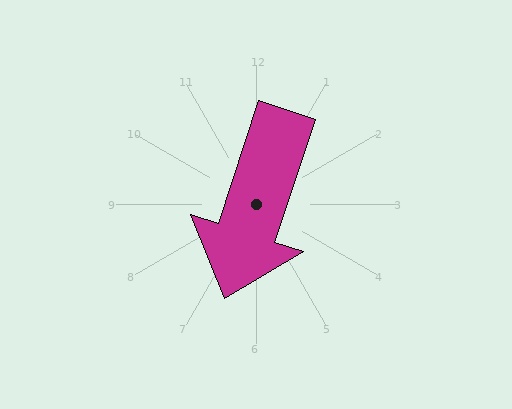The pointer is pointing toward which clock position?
Roughly 7 o'clock.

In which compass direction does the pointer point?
South.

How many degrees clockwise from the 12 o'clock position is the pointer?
Approximately 198 degrees.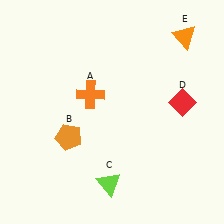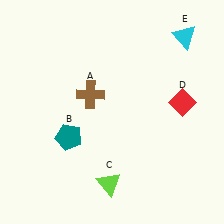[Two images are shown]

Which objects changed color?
A changed from orange to brown. B changed from orange to teal. E changed from orange to cyan.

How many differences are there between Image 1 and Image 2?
There are 3 differences between the two images.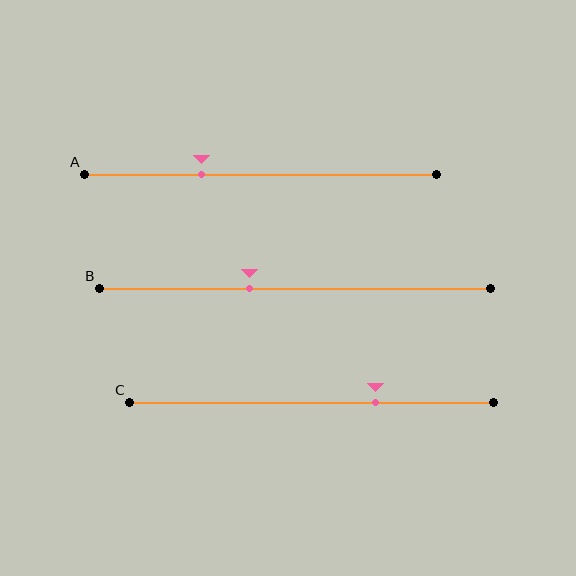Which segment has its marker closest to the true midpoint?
Segment B has its marker closest to the true midpoint.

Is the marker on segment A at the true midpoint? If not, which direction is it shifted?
No, the marker on segment A is shifted to the left by about 17% of the segment length.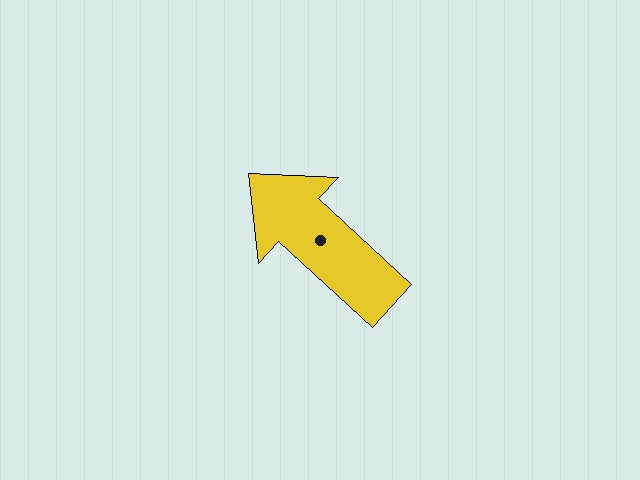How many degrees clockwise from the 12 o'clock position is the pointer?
Approximately 313 degrees.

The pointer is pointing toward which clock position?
Roughly 10 o'clock.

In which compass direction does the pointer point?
Northwest.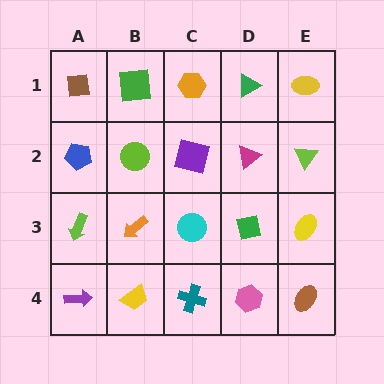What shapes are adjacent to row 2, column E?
A yellow ellipse (row 1, column E), a yellow ellipse (row 3, column E), a magenta triangle (row 2, column D).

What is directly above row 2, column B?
A green square.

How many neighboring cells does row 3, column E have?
3.